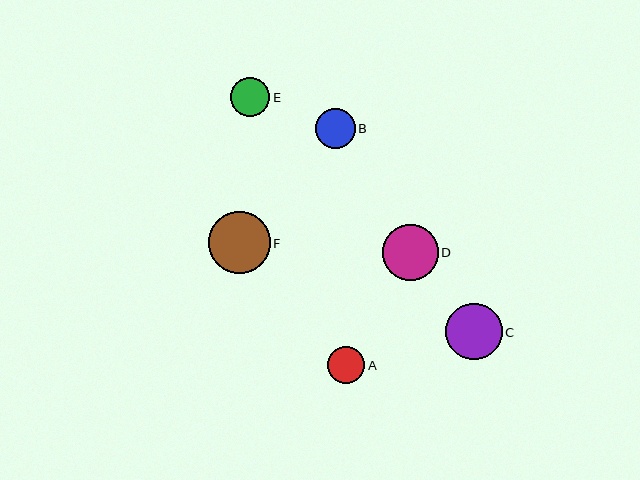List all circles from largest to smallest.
From largest to smallest: F, C, D, B, E, A.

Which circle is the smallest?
Circle A is the smallest with a size of approximately 37 pixels.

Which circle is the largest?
Circle F is the largest with a size of approximately 62 pixels.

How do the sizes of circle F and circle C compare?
Circle F and circle C are approximately the same size.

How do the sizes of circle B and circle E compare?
Circle B and circle E are approximately the same size.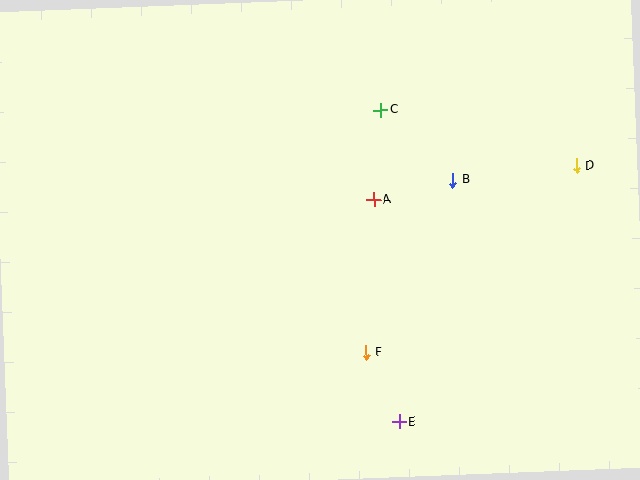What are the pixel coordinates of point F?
Point F is at (366, 353).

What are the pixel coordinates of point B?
Point B is at (453, 180).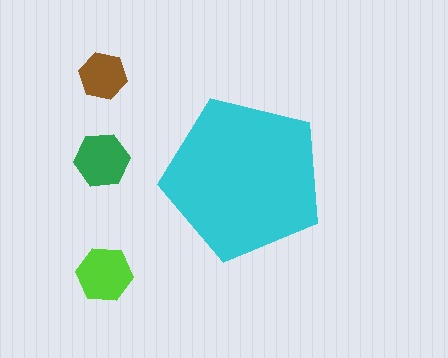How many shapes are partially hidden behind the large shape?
0 shapes are partially hidden.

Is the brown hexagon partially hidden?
No, the brown hexagon is fully visible.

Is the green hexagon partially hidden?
No, the green hexagon is fully visible.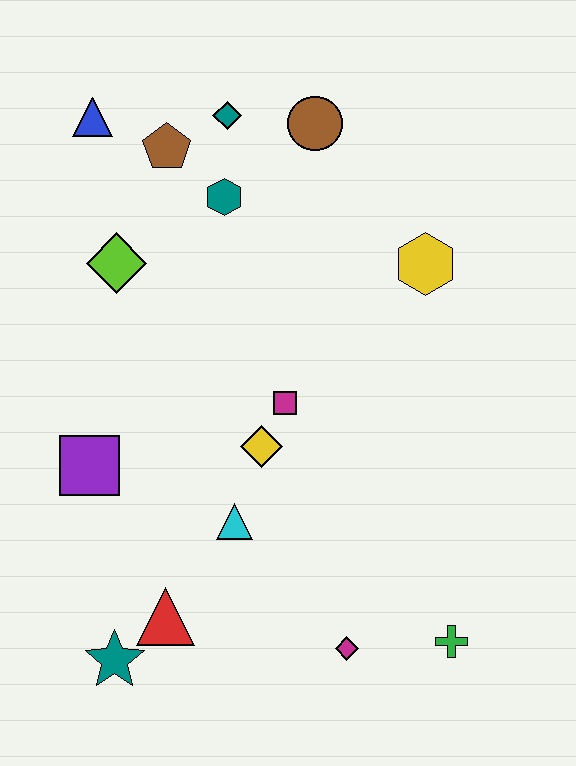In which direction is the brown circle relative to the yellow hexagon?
The brown circle is above the yellow hexagon.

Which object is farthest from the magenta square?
The blue triangle is farthest from the magenta square.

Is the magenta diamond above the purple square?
No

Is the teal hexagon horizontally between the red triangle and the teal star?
No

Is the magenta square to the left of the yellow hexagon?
Yes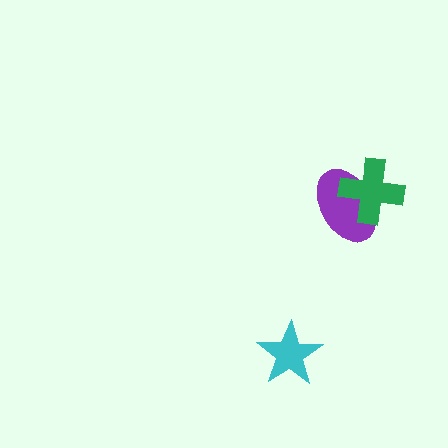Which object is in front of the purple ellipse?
The green cross is in front of the purple ellipse.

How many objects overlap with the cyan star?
0 objects overlap with the cyan star.